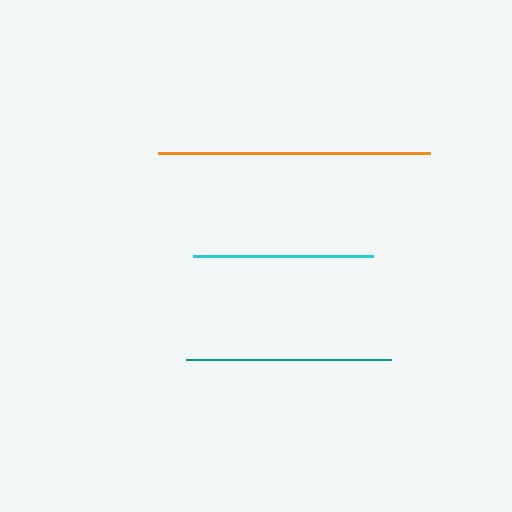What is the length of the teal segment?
The teal segment is approximately 205 pixels long.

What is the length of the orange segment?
The orange segment is approximately 272 pixels long.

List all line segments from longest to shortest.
From longest to shortest: orange, teal, cyan.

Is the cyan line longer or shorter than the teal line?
The teal line is longer than the cyan line.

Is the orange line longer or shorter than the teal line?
The orange line is longer than the teal line.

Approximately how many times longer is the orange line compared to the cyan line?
The orange line is approximately 1.5 times the length of the cyan line.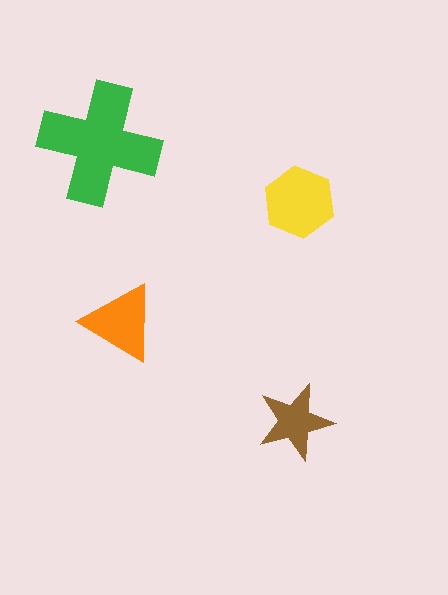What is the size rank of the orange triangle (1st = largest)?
3rd.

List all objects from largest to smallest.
The green cross, the yellow hexagon, the orange triangle, the brown star.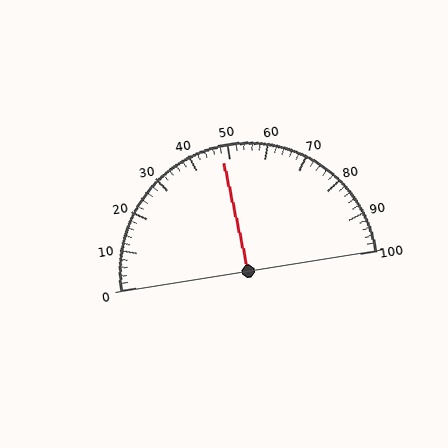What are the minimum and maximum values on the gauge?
The gauge ranges from 0 to 100.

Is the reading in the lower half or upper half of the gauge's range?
The reading is in the lower half of the range (0 to 100).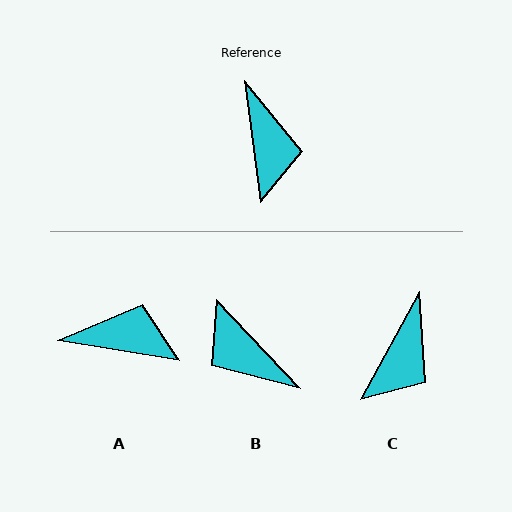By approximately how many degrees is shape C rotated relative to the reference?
Approximately 35 degrees clockwise.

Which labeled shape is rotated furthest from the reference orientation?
B, about 144 degrees away.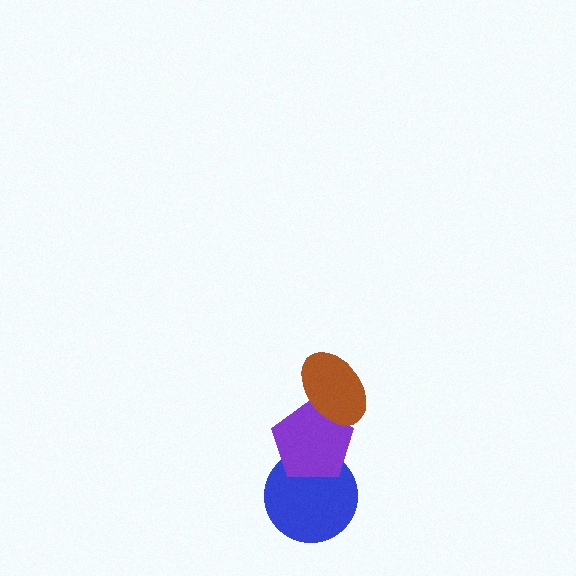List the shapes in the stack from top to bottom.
From top to bottom: the brown ellipse, the purple pentagon, the blue circle.